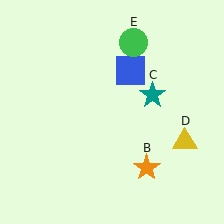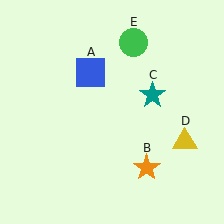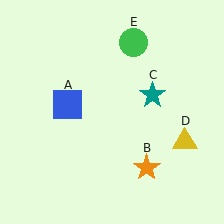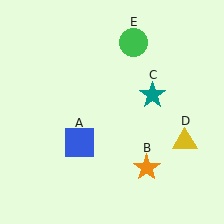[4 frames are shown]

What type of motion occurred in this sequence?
The blue square (object A) rotated counterclockwise around the center of the scene.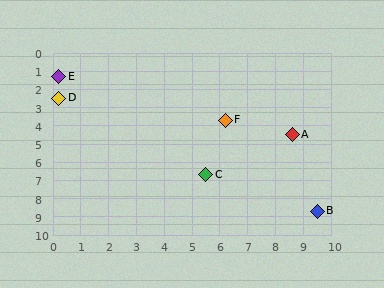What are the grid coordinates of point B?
Point B is at approximately (9.5, 8.7).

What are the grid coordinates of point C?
Point C is at approximately (5.5, 6.7).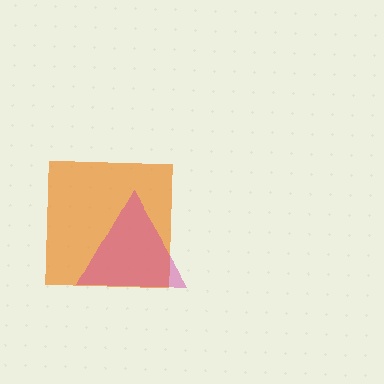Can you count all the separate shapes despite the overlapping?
Yes, there are 2 separate shapes.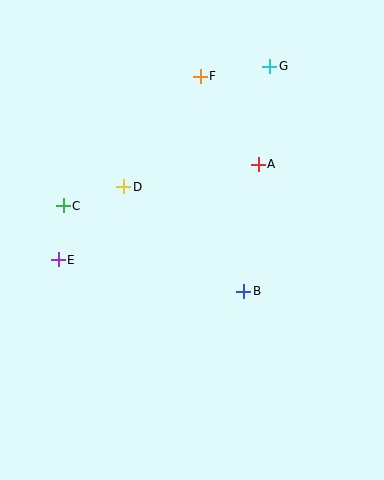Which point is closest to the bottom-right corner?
Point B is closest to the bottom-right corner.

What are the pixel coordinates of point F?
Point F is at (200, 76).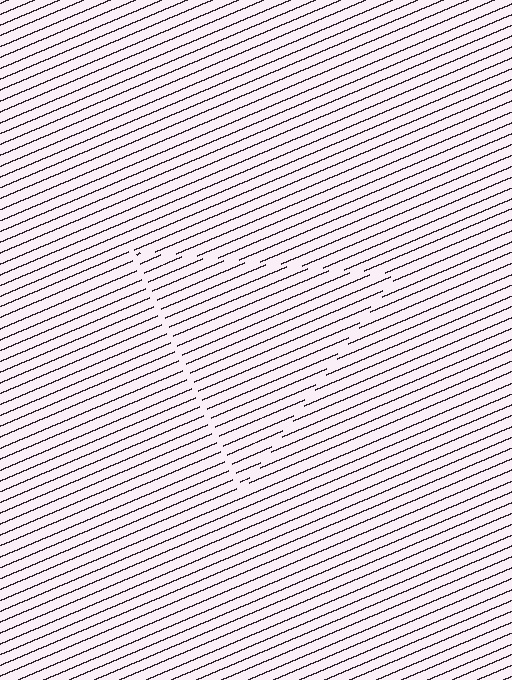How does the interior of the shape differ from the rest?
The interior of the shape contains the same grating, shifted by half a period — the contour is defined by the phase discontinuity where line-ends from the inner and outer gratings abut.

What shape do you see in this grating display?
An illusory triangle. The interior of the shape contains the same grating, shifted by half a period — the contour is defined by the phase discontinuity where line-ends from the inner and outer gratings abut.